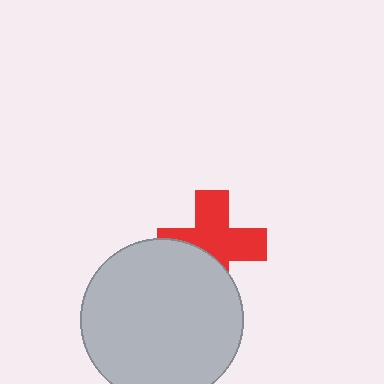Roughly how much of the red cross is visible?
About half of it is visible (roughly 64%).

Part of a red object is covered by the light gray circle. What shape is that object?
It is a cross.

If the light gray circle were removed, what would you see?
You would see the complete red cross.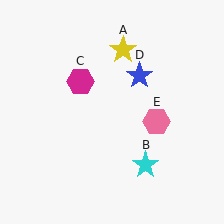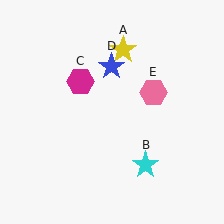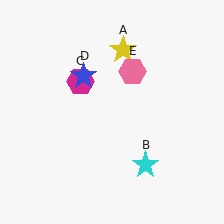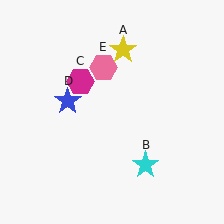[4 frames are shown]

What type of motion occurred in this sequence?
The blue star (object D), pink hexagon (object E) rotated counterclockwise around the center of the scene.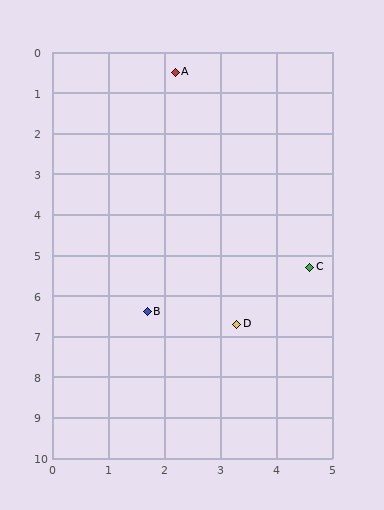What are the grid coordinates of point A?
Point A is at approximately (2.2, 0.5).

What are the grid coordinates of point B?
Point B is at approximately (1.7, 6.4).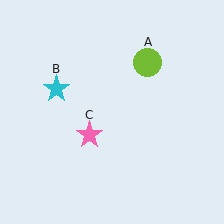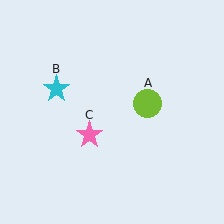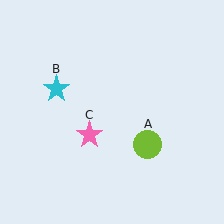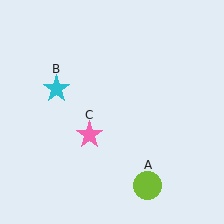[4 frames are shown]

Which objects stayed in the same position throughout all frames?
Cyan star (object B) and pink star (object C) remained stationary.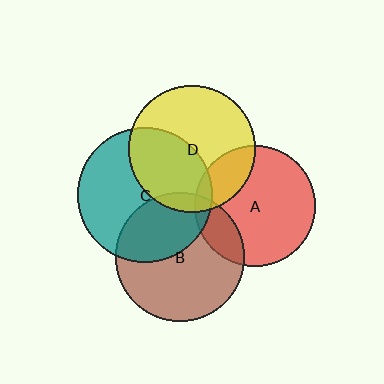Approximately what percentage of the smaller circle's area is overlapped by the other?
Approximately 5%.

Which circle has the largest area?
Circle C (teal).